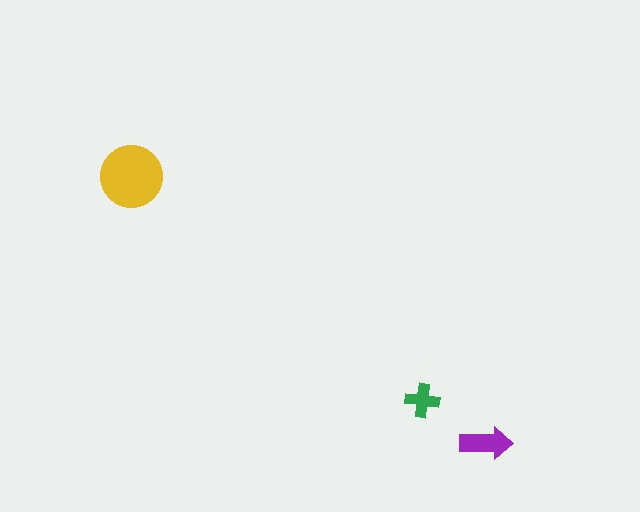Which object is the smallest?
The green cross.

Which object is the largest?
The yellow circle.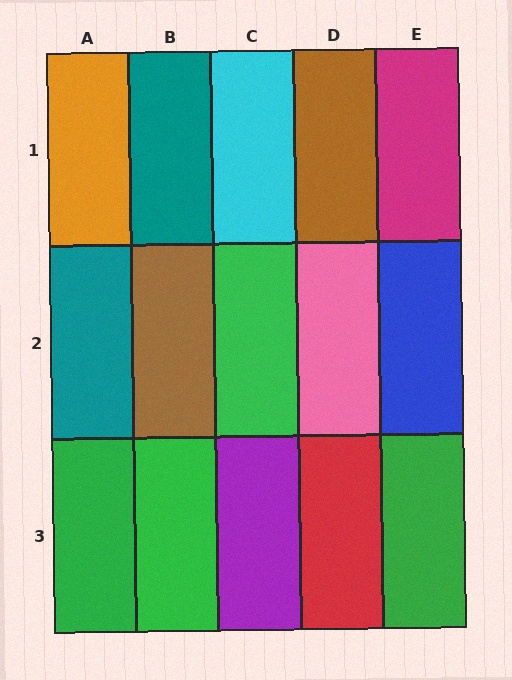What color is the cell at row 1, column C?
Cyan.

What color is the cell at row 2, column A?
Teal.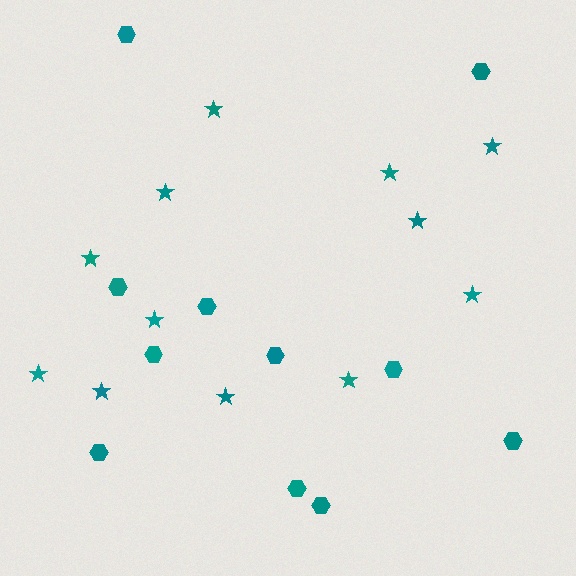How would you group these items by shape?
There are 2 groups: one group of stars (12) and one group of hexagons (11).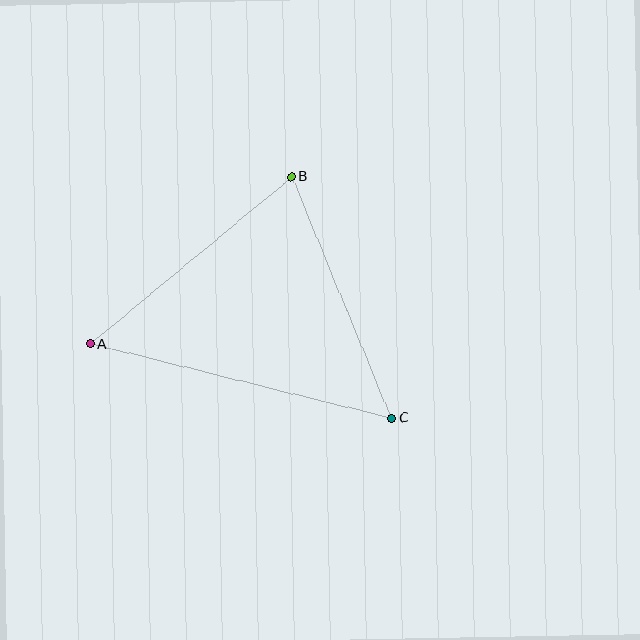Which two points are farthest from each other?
Points A and C are farthest from each other.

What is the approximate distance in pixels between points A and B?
The distance between A and B is approximately 261 pixels.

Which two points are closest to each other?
Points B and C are closest to each other.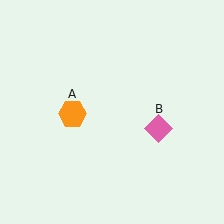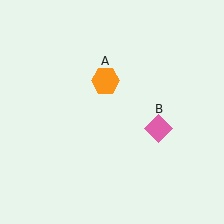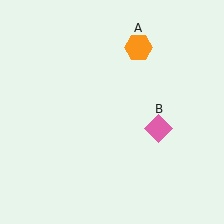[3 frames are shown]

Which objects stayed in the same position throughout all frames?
Pink diamond (object B) remained stationary.